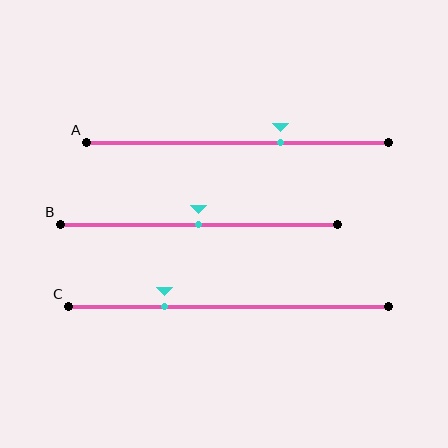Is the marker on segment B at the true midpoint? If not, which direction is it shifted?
Yes, the marker on segment B is at the true midpoint.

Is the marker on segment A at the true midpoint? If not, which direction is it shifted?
No, the marker on segment A is shifted to the right by about 14% of the segment length.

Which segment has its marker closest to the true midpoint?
Segment B has its marker closest to the true midpoint.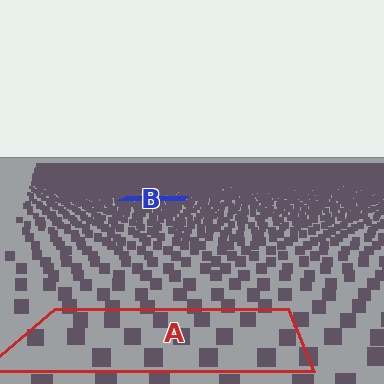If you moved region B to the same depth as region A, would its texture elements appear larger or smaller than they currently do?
They would appear larger. At a closer depth, the same texture elements are projected at a bigger on-screen size.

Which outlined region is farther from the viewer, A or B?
Region B is farther from the viewer — the texture elements inside it appear smaller and more densely packed.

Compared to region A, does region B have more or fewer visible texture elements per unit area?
Region B has more texture elements per unit area — they are packed more densely because it is farther away.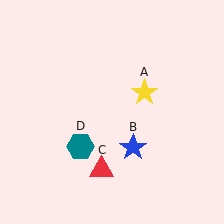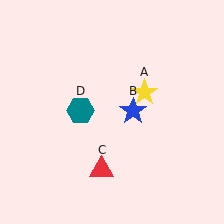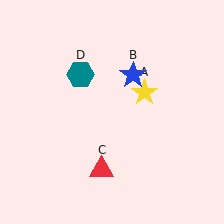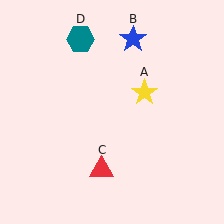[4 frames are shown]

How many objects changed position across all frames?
2 objects changed position: blue star (object B), teal hexagon (object D).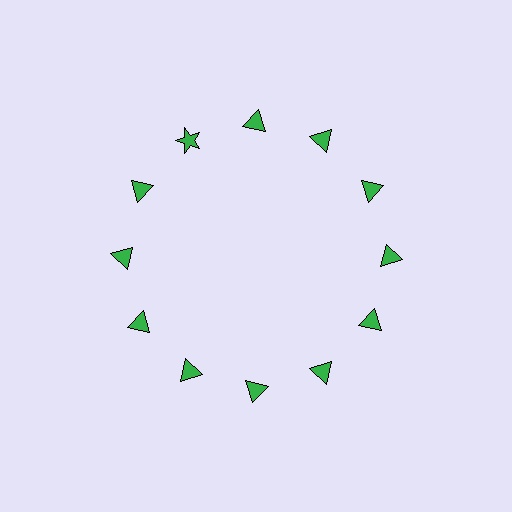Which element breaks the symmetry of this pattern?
The green star at roughly the 11 o'clock position breaks the symmetry. All other shapes are green triangles.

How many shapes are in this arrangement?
There are 12 shapes arranged in a ring pattern.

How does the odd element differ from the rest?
It has a different shape: star instead of triangle.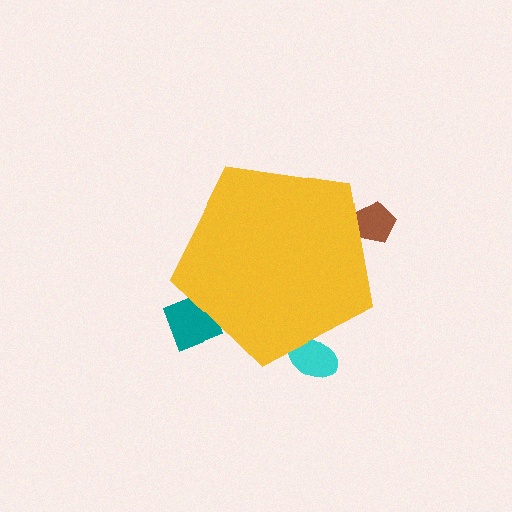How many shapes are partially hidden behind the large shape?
3 shapes are partially hidden.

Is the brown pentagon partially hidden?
Yes, the brown pentagon is partially hidden behind the yellow pentagon.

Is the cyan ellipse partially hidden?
Yes, the cyan ellipse is partially hidden behind the yellow pentagon.